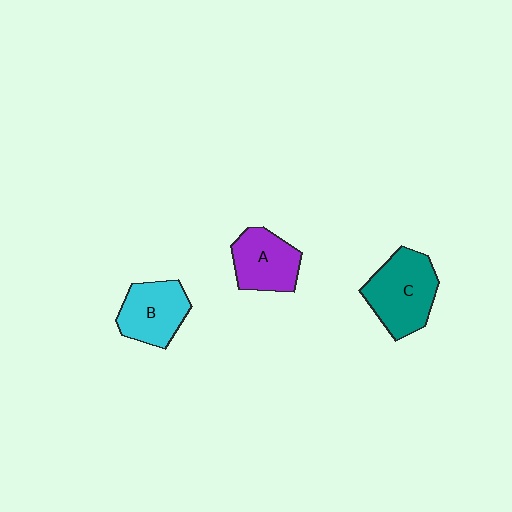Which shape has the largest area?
Shape C (teal).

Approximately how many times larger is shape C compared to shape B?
Approximately 1.3 times.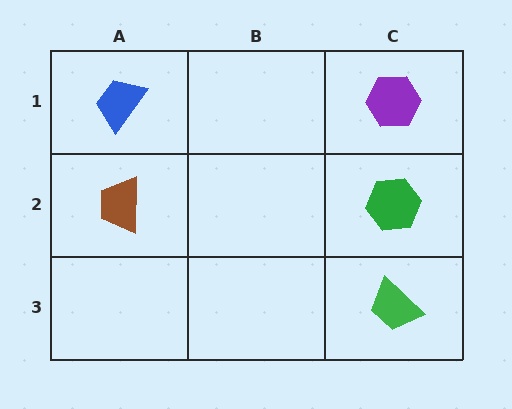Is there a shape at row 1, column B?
No, that cell is empty.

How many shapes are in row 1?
2 shapes.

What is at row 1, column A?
A blue trapezoid.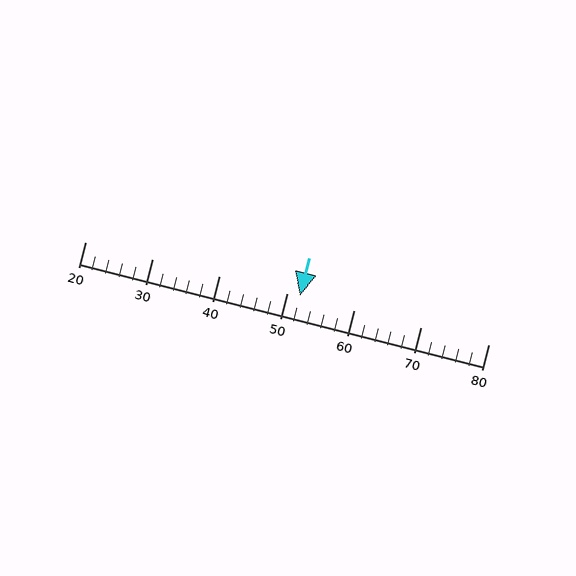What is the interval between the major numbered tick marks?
The major tick marks are spaced 10 units apart.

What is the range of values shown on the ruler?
The ruler shows values from 20 to 80.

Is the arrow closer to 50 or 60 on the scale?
The arrow is closer to 50.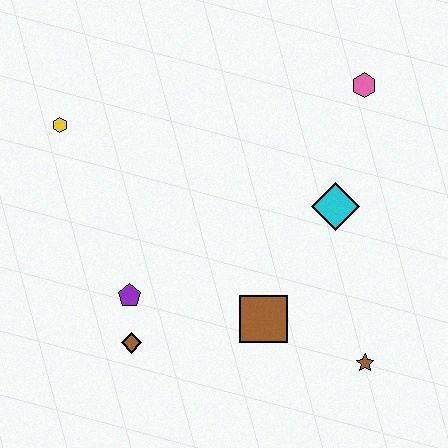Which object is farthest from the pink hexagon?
The brown diamond is farthest from the pink hexagon.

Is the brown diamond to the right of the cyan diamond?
No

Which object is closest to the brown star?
The brown square is closest to the brown star.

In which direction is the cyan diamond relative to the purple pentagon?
The cyan diamond is to the right of the purple pentagon.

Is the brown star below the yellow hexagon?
Yes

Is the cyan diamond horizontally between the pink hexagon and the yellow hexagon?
Yes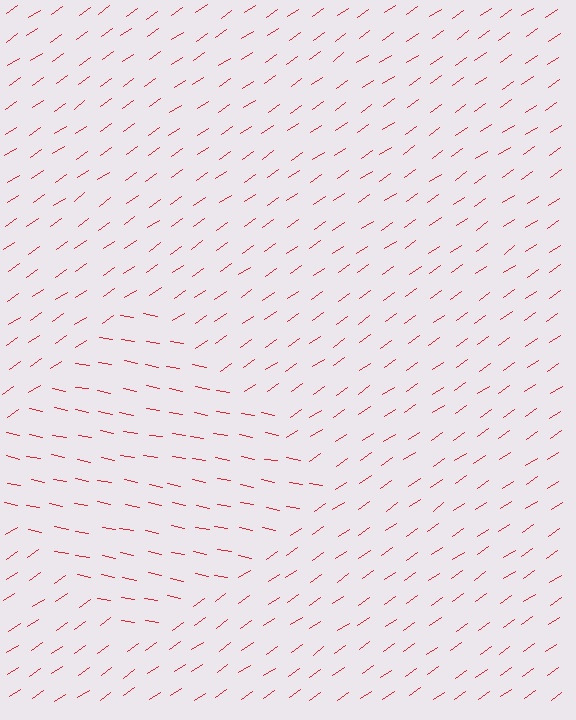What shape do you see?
I see a diamond.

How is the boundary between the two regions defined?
The boundary is defined purely by a change in line orientation (approximately 45 degrees difference). All lines are the same color and thickness.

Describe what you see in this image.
The image is filled with small red line segments. A diamond region in the image has lines oriented differently from the surrounding lines, creating a visible texture boundary.